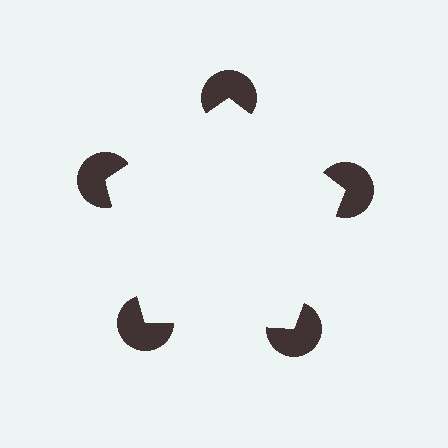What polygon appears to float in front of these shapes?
An illusory pentagon — its edges are inferred from the aligned wedge cuts in the pac-man discs, not physically drawn.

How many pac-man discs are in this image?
There are 5 — one at each vertex of the illusory pentagon.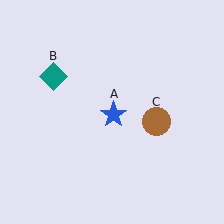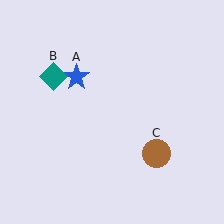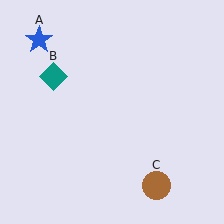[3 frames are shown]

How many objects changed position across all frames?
2 objects changed position: blue star (object A), brown circle (object C).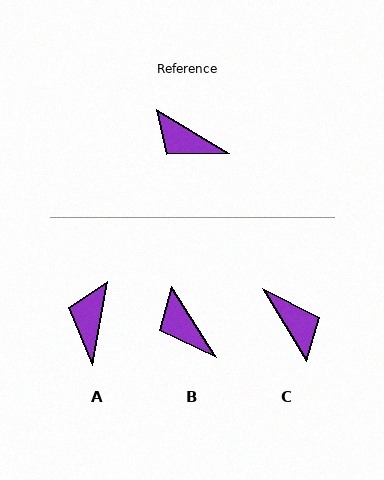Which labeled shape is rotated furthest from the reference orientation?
C, about 153 degrees away.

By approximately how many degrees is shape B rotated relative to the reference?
Approximately 26 degrees clockwise.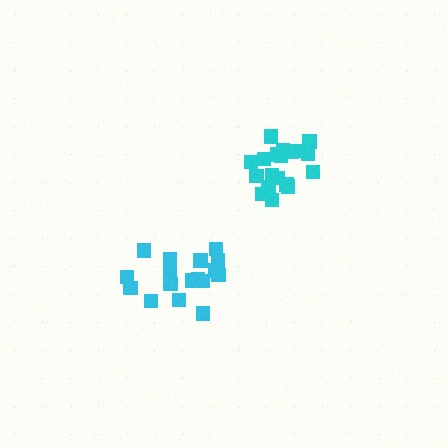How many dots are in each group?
Group 1: 19 dots, Group 2: 18 dots (37 total).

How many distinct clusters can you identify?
There are 2 distinct clusters.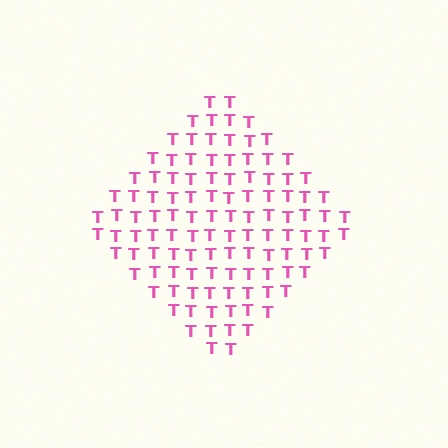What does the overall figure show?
The overall figure shows a diamond.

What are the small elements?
The small elements are letter T's.